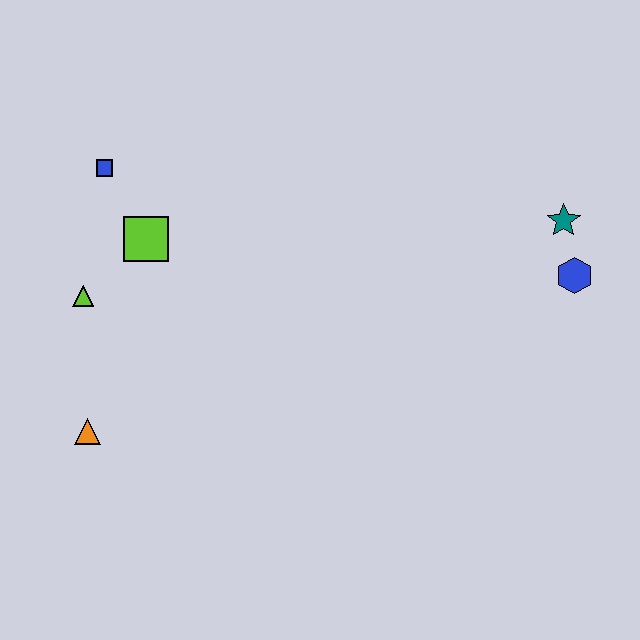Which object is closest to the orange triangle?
The lime triangle is closest to the orange triangle.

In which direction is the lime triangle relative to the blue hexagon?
The lime triangle is to the left of the blue hexagon.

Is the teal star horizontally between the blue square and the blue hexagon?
Yes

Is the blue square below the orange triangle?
No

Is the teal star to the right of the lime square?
Yes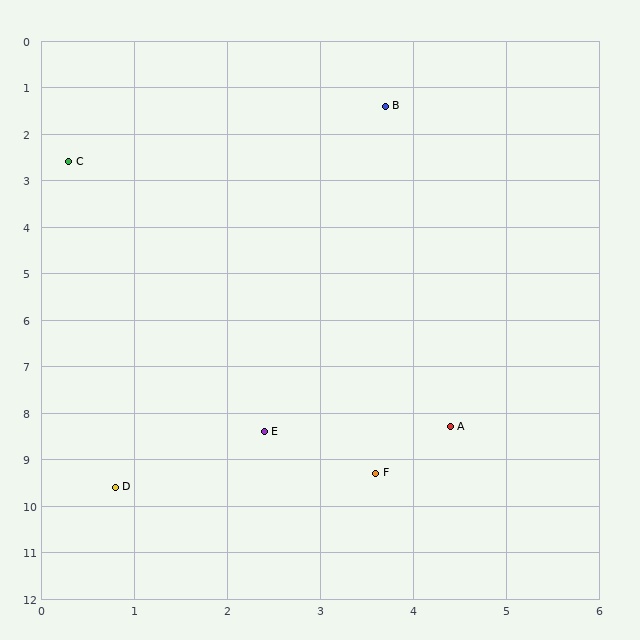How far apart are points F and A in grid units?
Points F and A are about 1.3 grid units apart.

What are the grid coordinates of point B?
Point B is at approximately (3.7, 1.4).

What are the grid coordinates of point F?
Point F is at approximately (3.6, 9.3).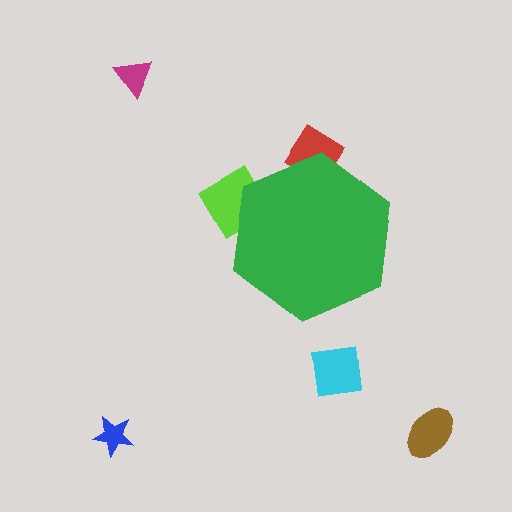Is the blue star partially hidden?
No, the blue star is fully visible.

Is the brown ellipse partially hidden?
No, the brown ellipse is fully visible.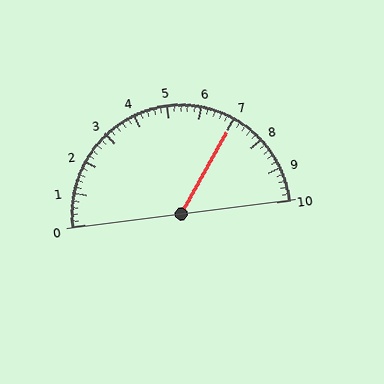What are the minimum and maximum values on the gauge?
The gauge ranges from 0 to 10.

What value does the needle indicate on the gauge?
The needle indicates approximately 7.0.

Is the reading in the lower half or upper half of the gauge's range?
The reading is in the upper half of the range (0 to 10).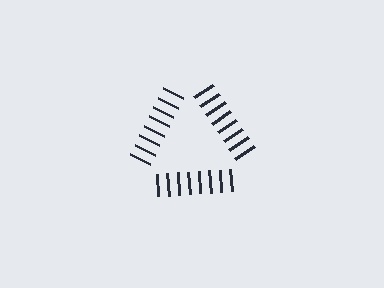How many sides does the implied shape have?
3 sides — the line-ends trace a triangle.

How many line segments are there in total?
24 — 8 along each of the 3 edges.